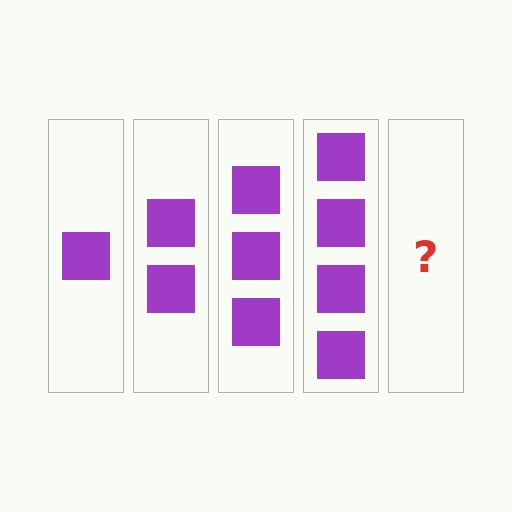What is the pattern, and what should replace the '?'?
The pattern is that each step adds one more square. The '?' should be 5 squares.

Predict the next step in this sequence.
The next step is 5 squares.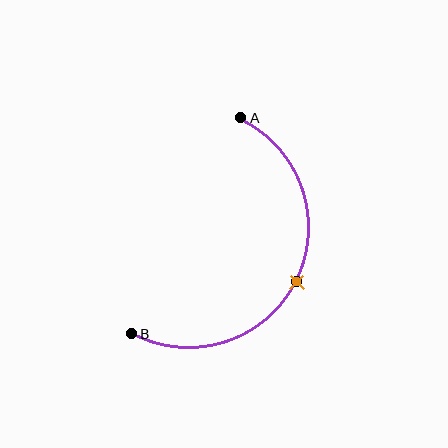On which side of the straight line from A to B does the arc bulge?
The arc bulges to the right of the straight line connecting A and B.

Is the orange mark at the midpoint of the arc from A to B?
Yes. The orange mark lies on the arc at equal arc-length from both A and B — it is the arc midpoint.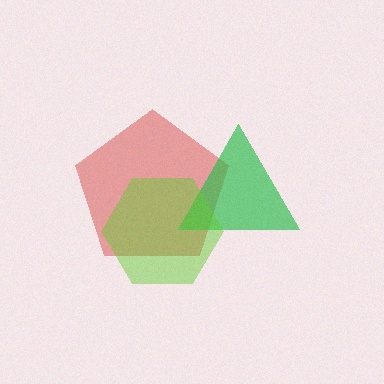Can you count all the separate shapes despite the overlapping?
Yes, there are 3 separate shapes.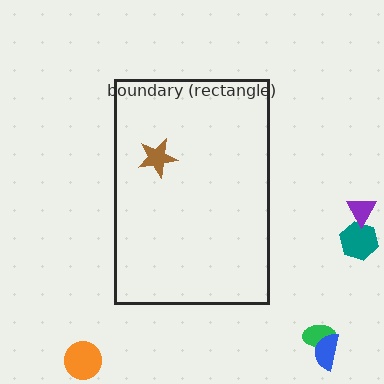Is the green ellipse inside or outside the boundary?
Outside.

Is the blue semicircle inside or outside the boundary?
Outside.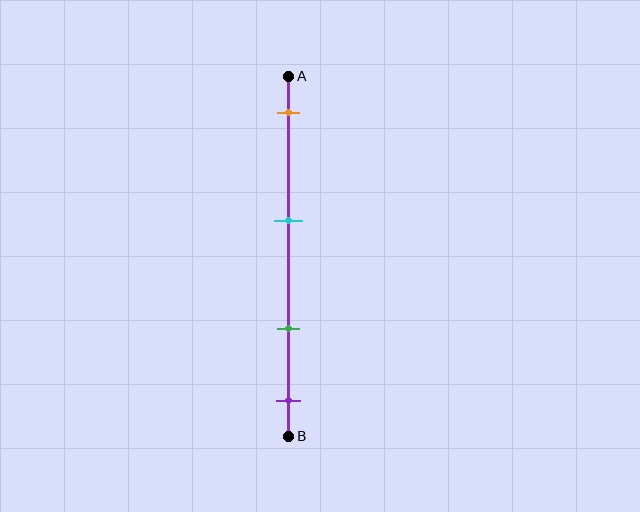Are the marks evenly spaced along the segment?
No, the marks are not evenly spaced.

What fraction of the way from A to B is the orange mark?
The orange mark is approximately 10% (0.1) of the way from A to B.